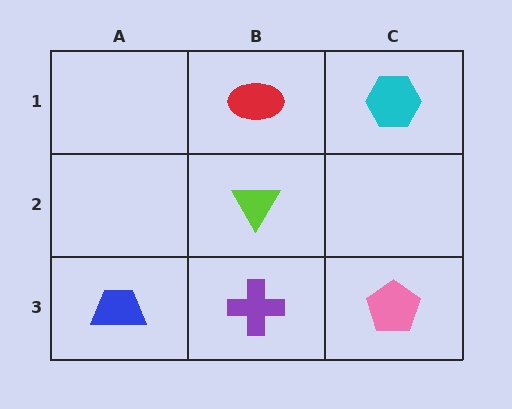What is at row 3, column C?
A pink pentagon.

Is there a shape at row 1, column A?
No, that cell is empty.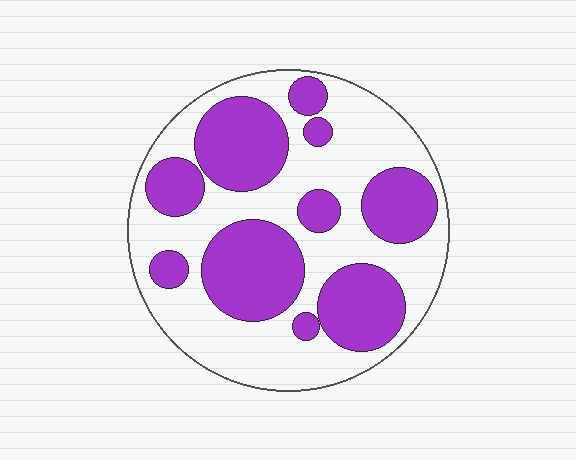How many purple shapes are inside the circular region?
10.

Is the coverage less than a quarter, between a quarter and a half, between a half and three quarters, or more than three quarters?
Between a quarter and a half.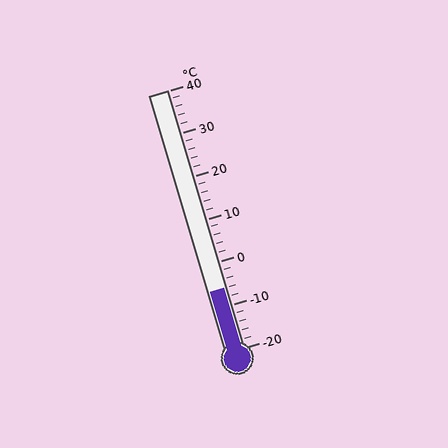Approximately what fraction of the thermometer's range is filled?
The thermometer is filled to approximately 25% of its range.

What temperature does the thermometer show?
The thermometer shows approximately -6°C.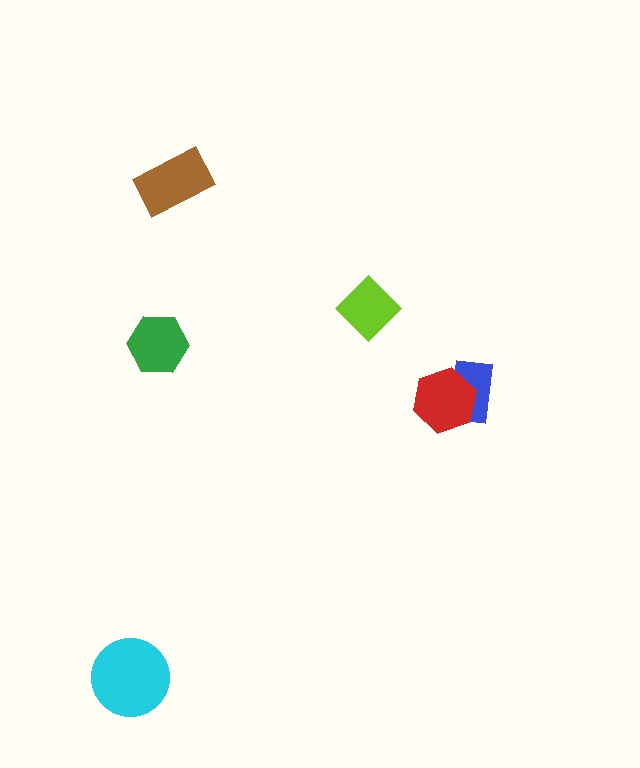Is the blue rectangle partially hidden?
Yes, it is partially covered by another shape.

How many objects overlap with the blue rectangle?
1 object overlaps with the blue rectangle.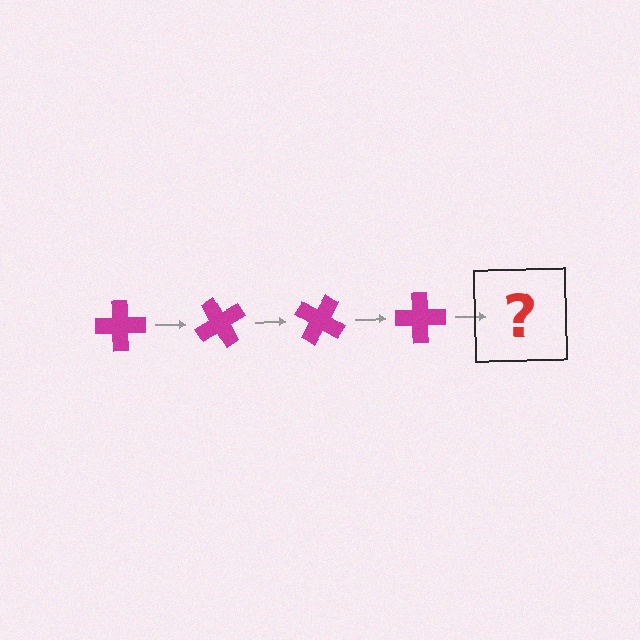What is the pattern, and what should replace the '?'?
The pattern is that the cross rotates 60 degrees each step. The '?' should be a magenta cross rotated 240 degrees.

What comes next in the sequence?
The next element should be a magenta cross rotated 240 degrees.